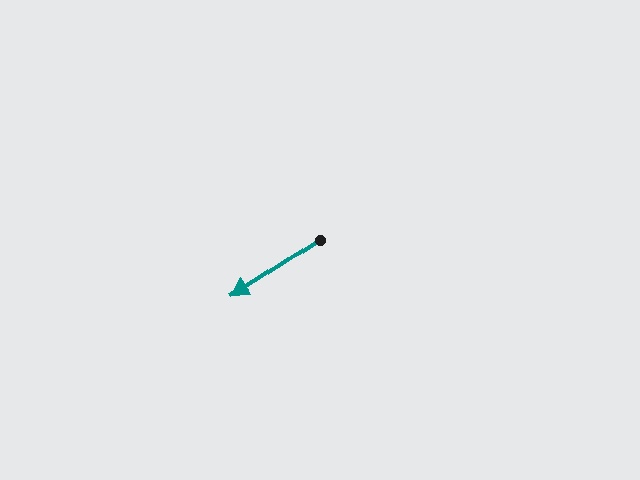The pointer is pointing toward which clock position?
Roughly 8 o'clock.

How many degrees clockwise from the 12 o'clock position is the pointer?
Approximately 237 degrees.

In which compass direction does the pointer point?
Southwest.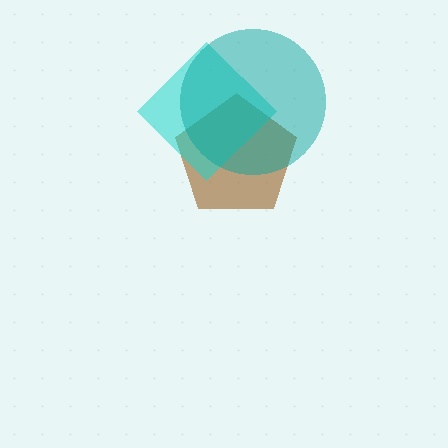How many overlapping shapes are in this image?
There are 3 overlapping shapes in the image.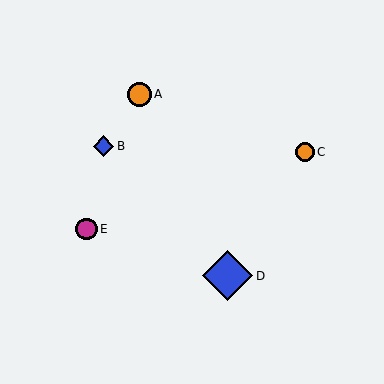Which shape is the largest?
The blue diamond (labeled D) is the largest.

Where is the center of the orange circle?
The center of the orange circle is at (305, 152).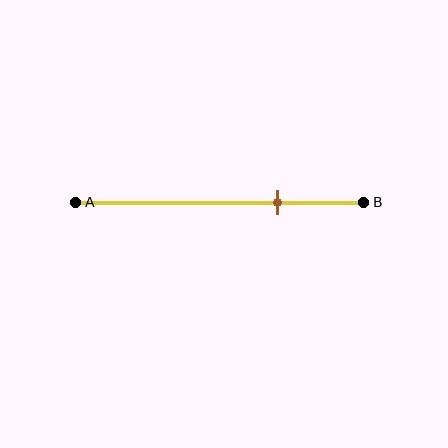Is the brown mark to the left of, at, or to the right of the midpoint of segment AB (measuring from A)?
The brown mark is to the right of the midpoint of segment AB.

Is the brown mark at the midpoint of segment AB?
No, the mark is at about 70% from A, not at the 50% midpoint.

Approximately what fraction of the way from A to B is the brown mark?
The brown mark is approximately 70% of the way from A to B.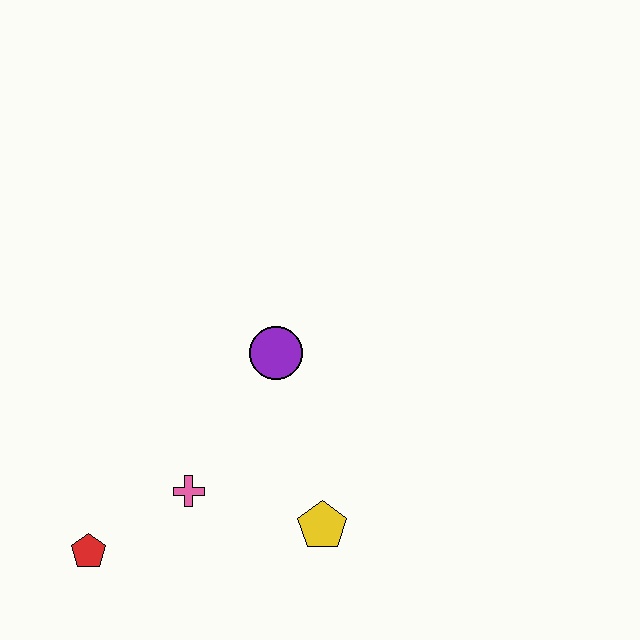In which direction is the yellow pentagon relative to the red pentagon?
The yellow pentagon is to the right of the red pentagon.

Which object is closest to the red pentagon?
The pink cross is closest to the red pentagon.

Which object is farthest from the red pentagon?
The purple circle is farthest from the red pentagon.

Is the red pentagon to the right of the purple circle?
No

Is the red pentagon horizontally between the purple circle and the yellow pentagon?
No